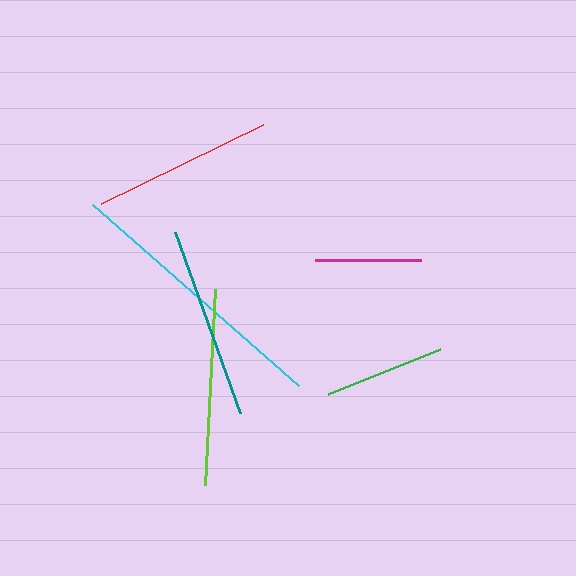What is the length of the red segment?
The red segment is approximately 180 pixels long.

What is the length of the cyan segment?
The cyan segment is approximately 274 pixels long.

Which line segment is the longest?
The cyan line is the longest at approximately 274 pixels.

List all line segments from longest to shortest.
From longest to shortest: cyan, lime, teal, red, green, magenta.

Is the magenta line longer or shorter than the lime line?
The lime line is longer than the magenta line.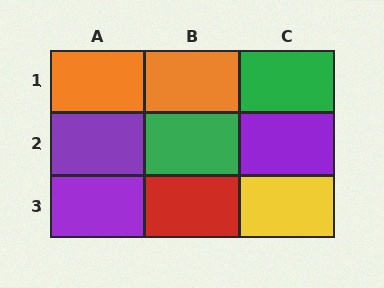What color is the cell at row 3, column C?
Yellow.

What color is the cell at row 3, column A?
Purple.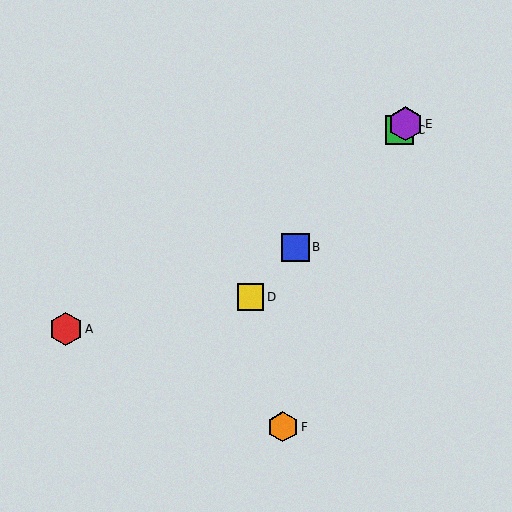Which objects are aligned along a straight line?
Objects B, C, D, E are aligned along a straight line.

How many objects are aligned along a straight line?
4 objects (B, C, D, E) are aligned along a straight line.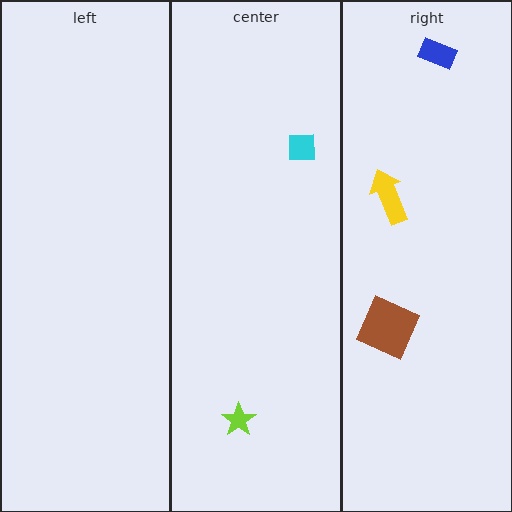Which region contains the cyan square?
The center region.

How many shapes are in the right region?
3.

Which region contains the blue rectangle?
The right region.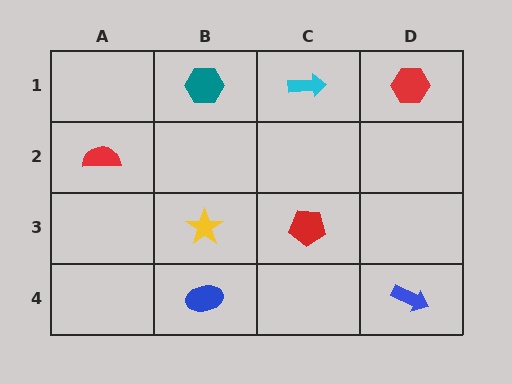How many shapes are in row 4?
2 shapes.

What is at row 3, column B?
A yellow star.